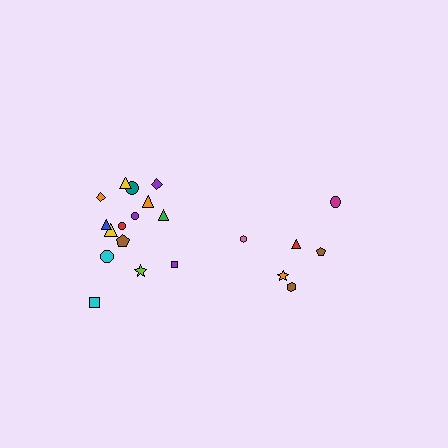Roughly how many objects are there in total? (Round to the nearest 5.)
Roughly 20 objects in total.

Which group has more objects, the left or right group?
The left group.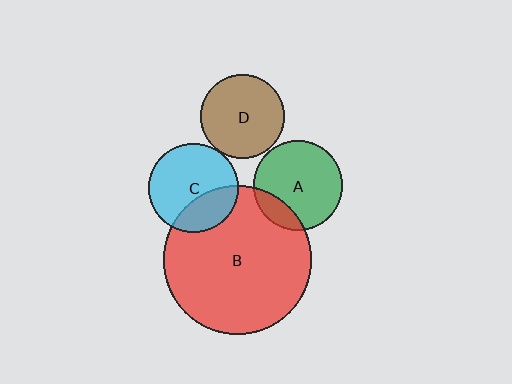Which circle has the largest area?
Circle B (red).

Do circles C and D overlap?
Yes.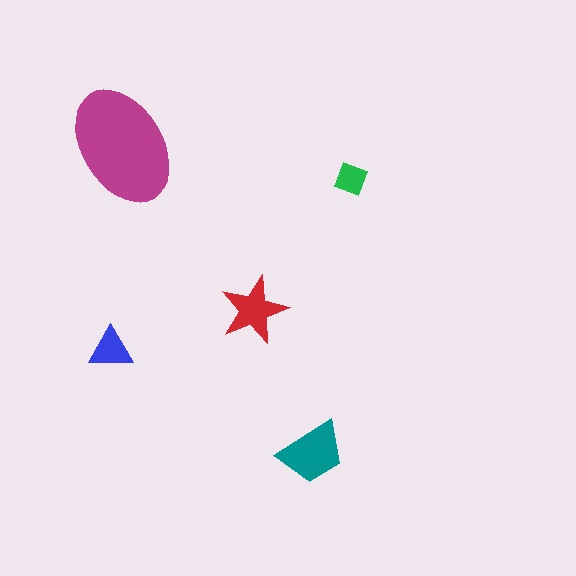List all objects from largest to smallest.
The magenta ellipse, the teal trapezoid, the red star, the blue triangle, the green square.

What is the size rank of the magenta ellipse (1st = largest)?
1st.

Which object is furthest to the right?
The green square is rightmost.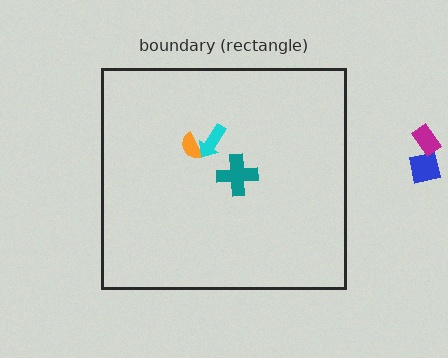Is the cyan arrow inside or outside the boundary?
Inside.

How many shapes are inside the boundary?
3 inside, 2 outside.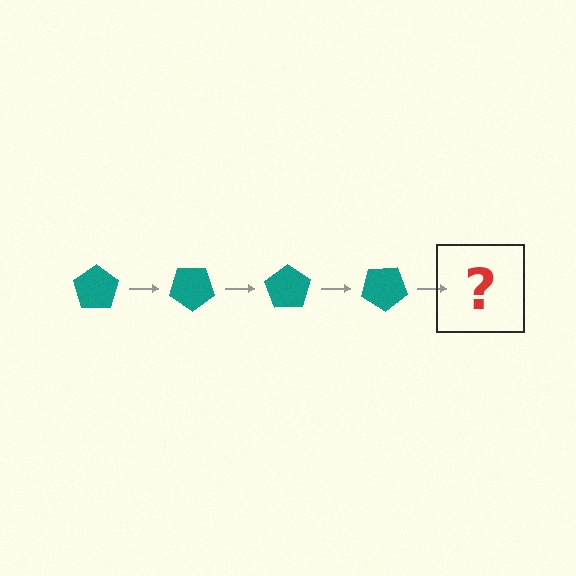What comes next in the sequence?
The next element should be a teal pentagon rotated 140 degrees.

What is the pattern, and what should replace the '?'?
The pattern is that the pentagon rotates 35 degrees each step. The '?' should be a teal pentagon rotated 140 degrees.